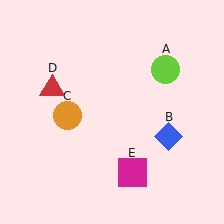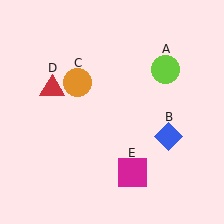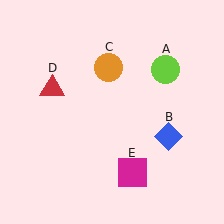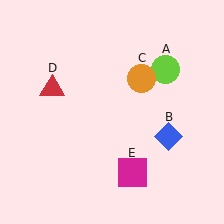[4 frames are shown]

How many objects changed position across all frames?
1 object changed position: orange circle (object C).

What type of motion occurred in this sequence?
The orange circle (object C) rotated clockwise around the center of the scene.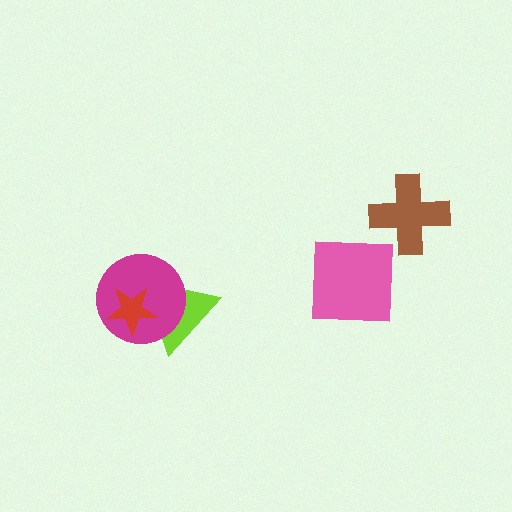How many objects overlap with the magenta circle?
2 objects overlap with the magenta circle.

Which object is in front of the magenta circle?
The red star is in front of the magenta circle.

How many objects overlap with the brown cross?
0 objects overlap with the brown cross.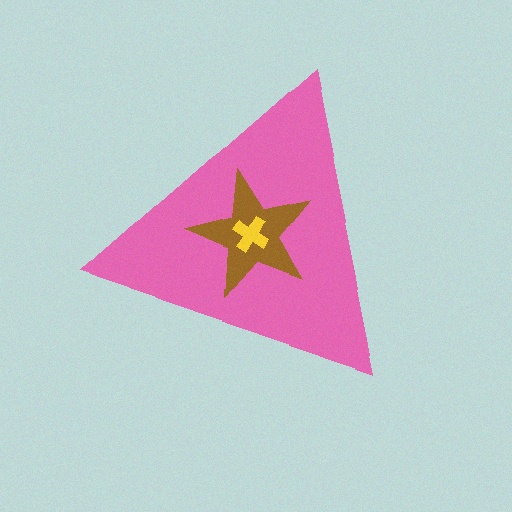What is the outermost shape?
The pink triangle.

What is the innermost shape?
The yellow cross.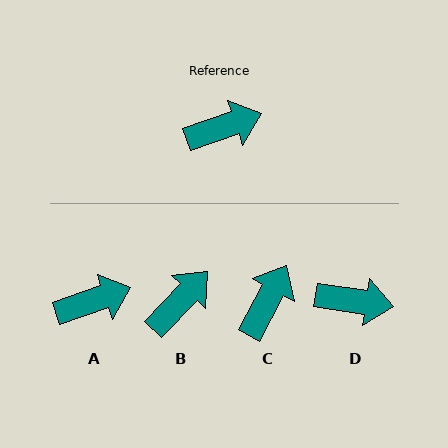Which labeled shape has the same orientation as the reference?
A.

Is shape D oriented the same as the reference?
No, it is off by about 27 degrees.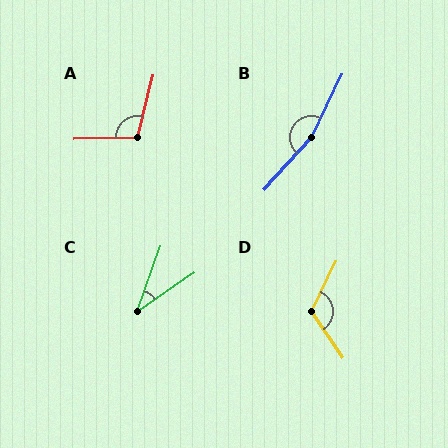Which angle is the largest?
B, at approximately 164 degrees.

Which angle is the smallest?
C, at approximately 35 degrees.